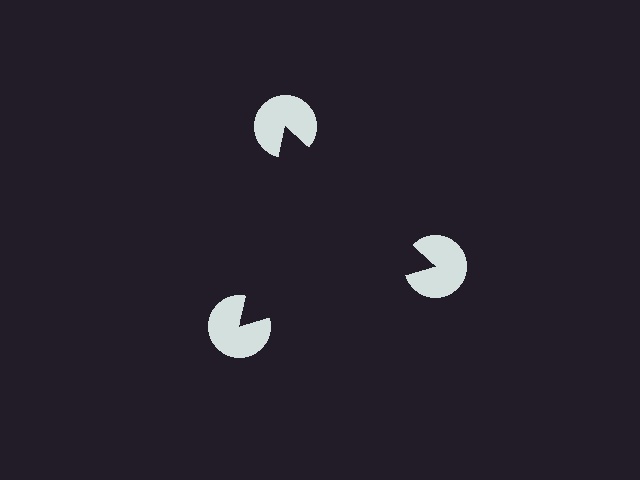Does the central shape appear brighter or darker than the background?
It typically appears slightly darker than the background, even though no actual brightness change is drawn.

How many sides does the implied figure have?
3 sides.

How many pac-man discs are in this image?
There are 3 — one at each vertex of the illusory triangle.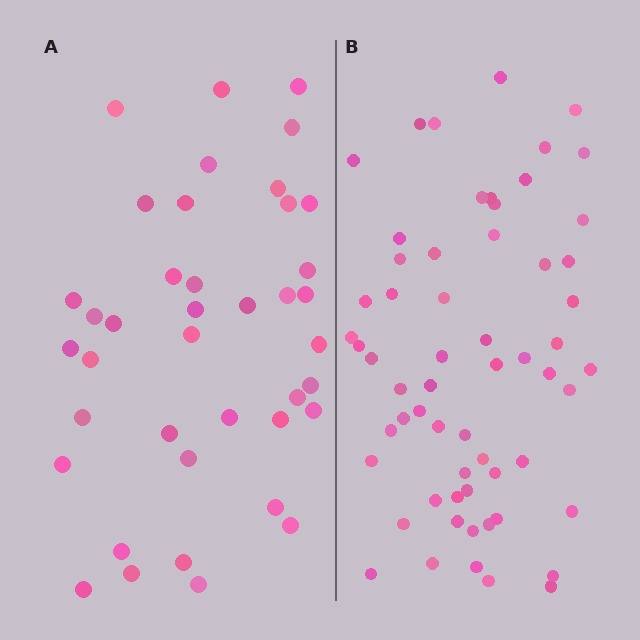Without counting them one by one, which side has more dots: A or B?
Region B (the right region) has more dots.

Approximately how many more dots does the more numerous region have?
Region B has approximately 20 more dots than region A.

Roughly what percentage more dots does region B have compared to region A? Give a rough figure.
About 50% more.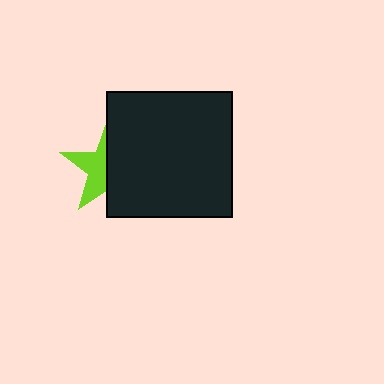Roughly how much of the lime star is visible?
A small part of it is visible (roughly 44%).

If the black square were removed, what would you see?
You would see the complete lime star.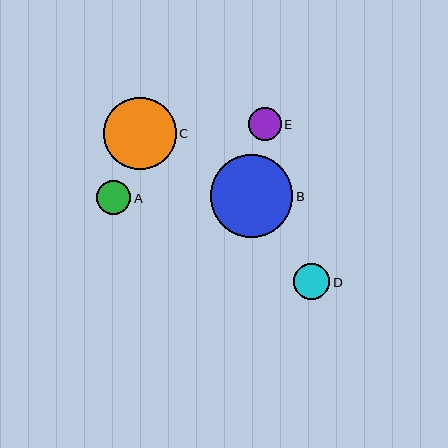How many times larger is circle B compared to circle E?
Circle B is approximately 2.5 times the size of circle E.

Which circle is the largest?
Circle B is the largest with a size of approximately 83 pixels.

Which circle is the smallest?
Circle E is the smallest with a size of approximately 33 pixels.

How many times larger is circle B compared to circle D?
Circle B is approximately 2.3 times the size of circle D.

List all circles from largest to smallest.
From largest to smallest: B, C, D, A, E.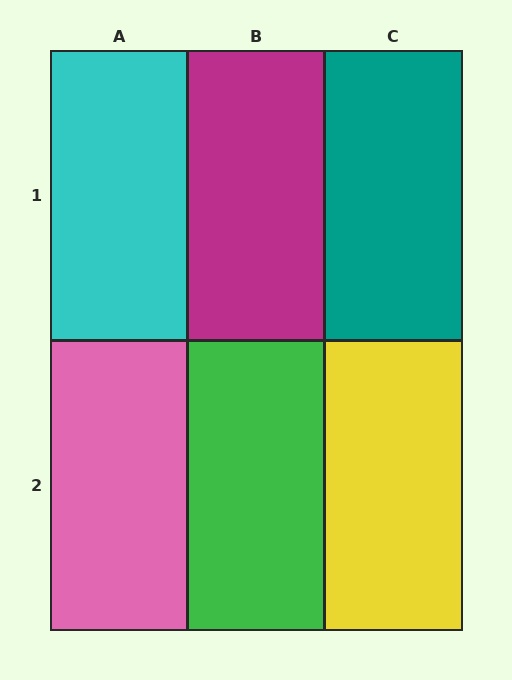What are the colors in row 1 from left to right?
Cyan, magenta, teal.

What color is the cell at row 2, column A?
Pink.